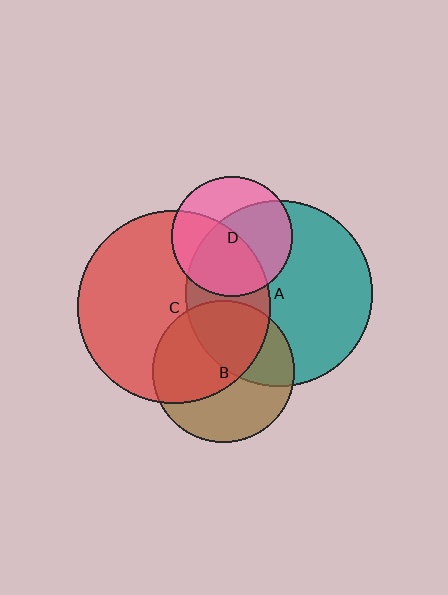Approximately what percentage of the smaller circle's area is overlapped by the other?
Approximately 55%.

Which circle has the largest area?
Circle C (red).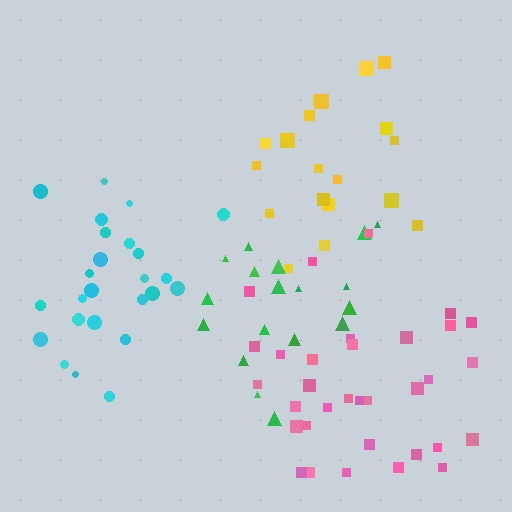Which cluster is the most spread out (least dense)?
Yellow.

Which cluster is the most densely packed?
Green.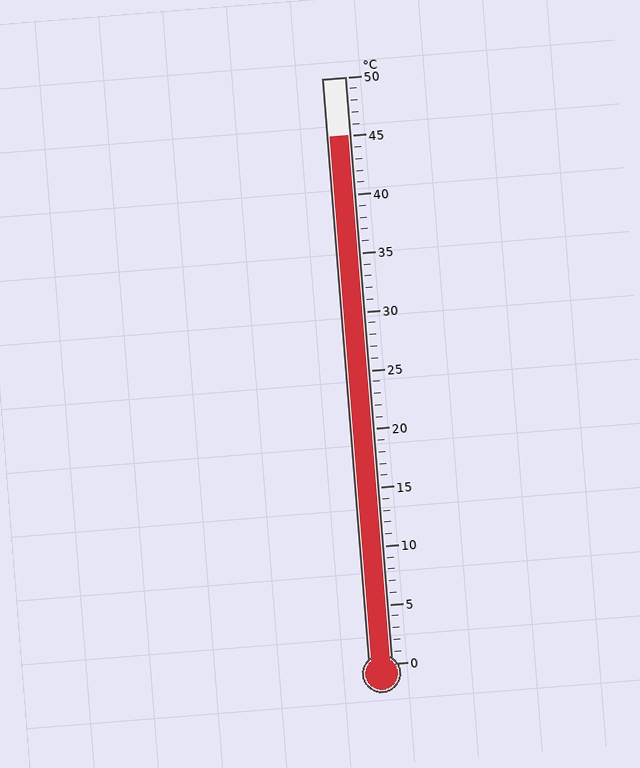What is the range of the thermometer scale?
The thermometer scale ranges from 0°C to 50°C.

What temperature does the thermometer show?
The thermometer shows approximately 45°C.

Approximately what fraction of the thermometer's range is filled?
The thermometer is filled to approximately 90% of its range.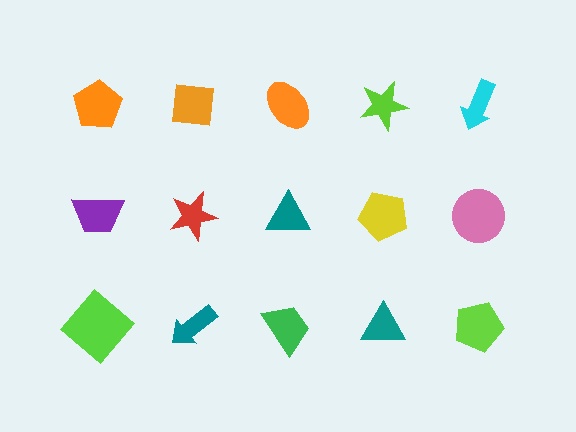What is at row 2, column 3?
A teal triangle.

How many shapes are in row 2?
5 shapes.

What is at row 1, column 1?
An orange pentagon.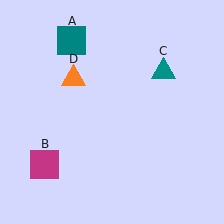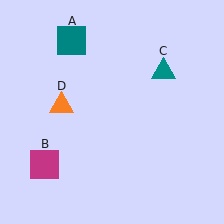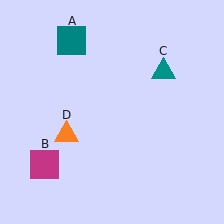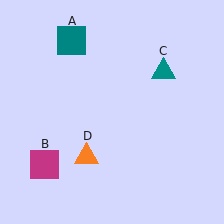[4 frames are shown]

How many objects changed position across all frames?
1 object changed position: orange triangle (object D).